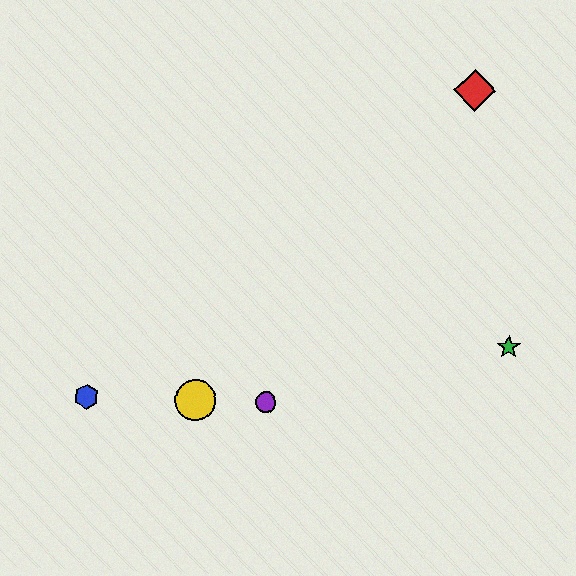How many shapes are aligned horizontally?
3 shapes (the blue hexagon, the yellow circle, the purple circle) are aligned horizontally.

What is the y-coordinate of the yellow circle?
The yellow circle is at y≈400.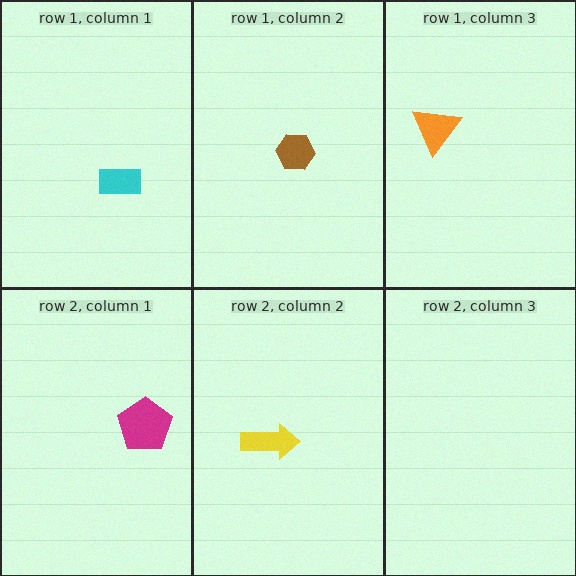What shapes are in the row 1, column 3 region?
The orange triangle.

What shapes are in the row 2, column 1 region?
The magenta pentagon.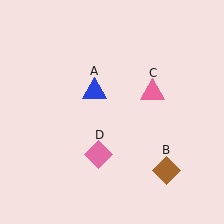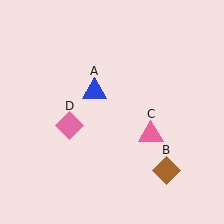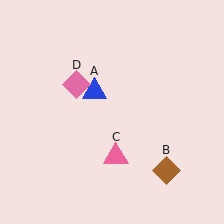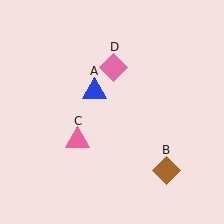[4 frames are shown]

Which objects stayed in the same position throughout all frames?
Blue triangle (object A) and brown diamond (object B) remained stationary.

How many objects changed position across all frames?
2 objects changed position: pink triangle (object C), pink diamond (object D).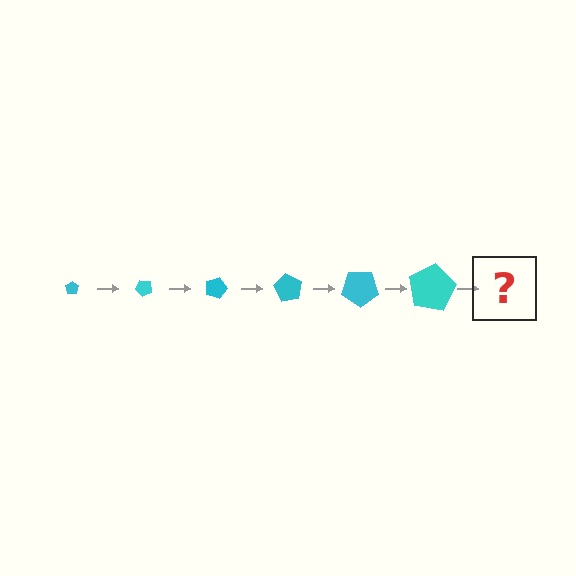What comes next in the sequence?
The next element should be a pentagon, larger than the previous one and rotated 270 degrees from the start.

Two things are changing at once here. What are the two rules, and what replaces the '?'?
The two rules are that the pentagon grows larger each step and it rotates 45 degrees each step. The '?' should be a pentagon, larger than the previous one and rotated 270 degrees from the start.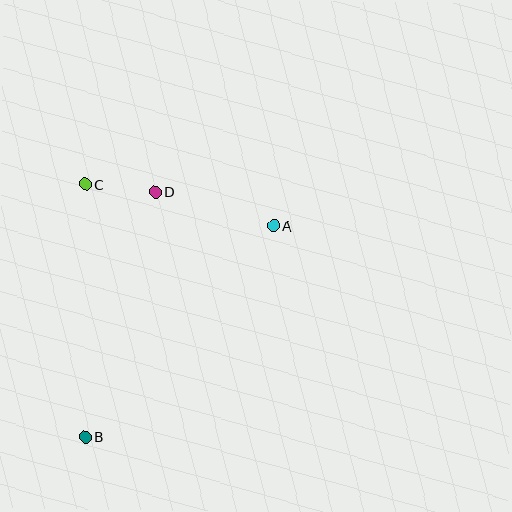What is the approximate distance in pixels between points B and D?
The distance between B and D is approximately 255 pixels.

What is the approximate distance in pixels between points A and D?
The distance between A and D is approximately 123 pixels.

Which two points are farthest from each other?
Points A and B are farthest from each other.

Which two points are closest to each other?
Points C and D are closest to each other.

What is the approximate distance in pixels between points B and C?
The distance between B and C is approximately 252 pixels.